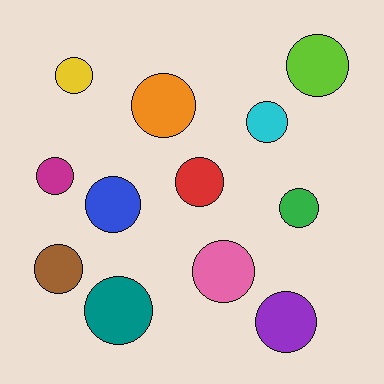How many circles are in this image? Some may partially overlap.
There are 12 circles.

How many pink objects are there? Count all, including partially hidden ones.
There is 1 pink object.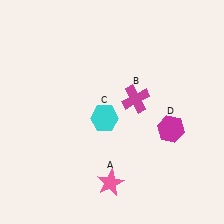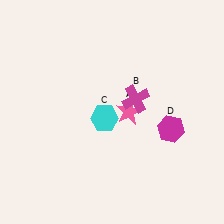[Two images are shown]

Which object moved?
The pink star (A) moved up.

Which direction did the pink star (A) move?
The pink star (A) moved up.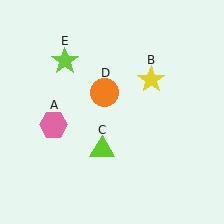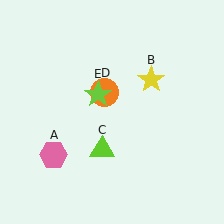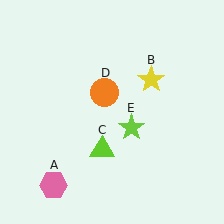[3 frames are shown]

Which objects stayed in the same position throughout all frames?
Yellow star (object B) and lime triangle (object C) and orange circle (object D) remained stationary.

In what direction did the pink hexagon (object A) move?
The pink hexagon (object A) moved down.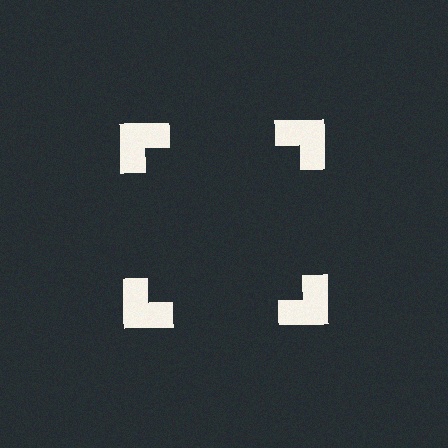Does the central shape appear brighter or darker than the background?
It typically appears slightly darker than the background, even though no actual brightness change is drawn.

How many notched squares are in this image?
There are 4 — one at each vertex of the illusory square.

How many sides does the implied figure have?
4 sides.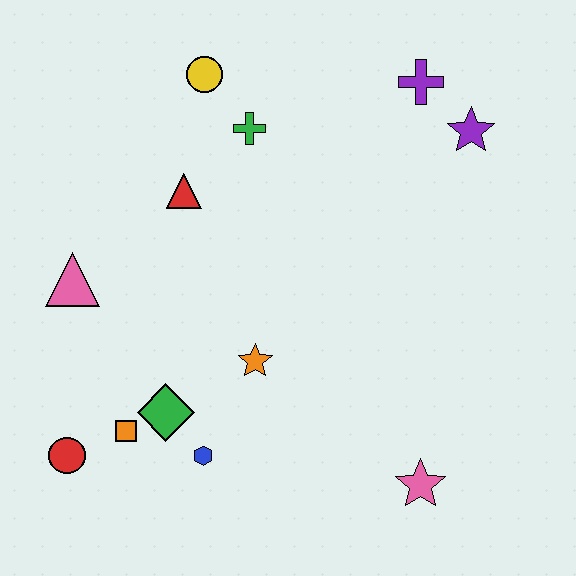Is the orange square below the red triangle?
Yes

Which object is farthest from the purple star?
The red circle is farthest from the purple star.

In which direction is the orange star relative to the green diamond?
The orange star is to the right of the green diamond.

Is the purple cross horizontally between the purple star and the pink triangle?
Yes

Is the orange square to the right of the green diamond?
No